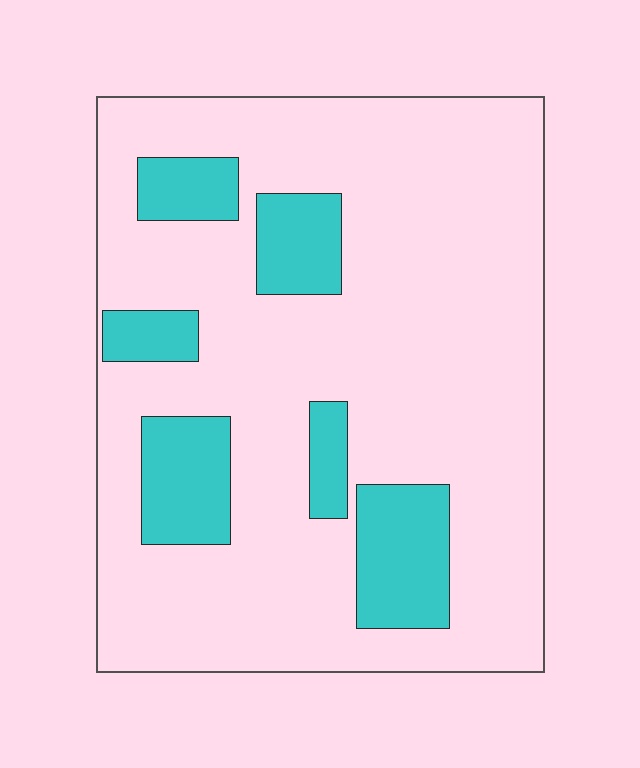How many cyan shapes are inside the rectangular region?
6.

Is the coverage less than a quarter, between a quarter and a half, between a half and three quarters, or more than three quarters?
Less than a quarter.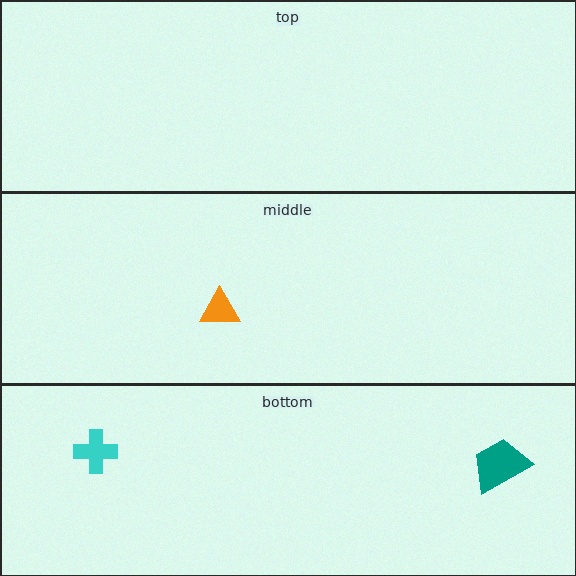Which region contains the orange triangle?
The middle region.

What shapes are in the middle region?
The orange triangle.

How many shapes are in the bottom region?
2.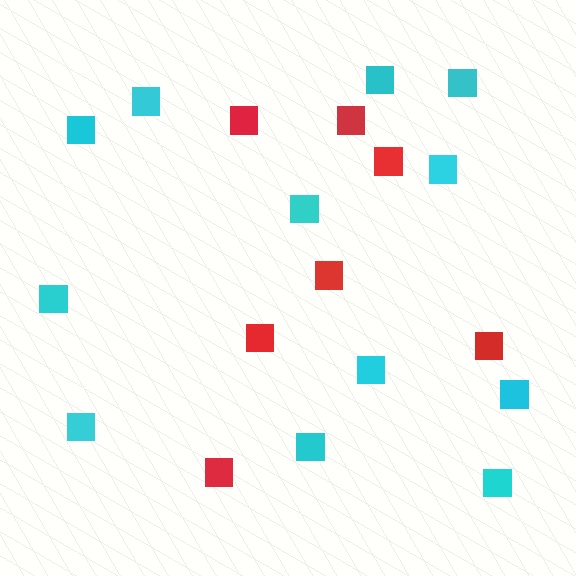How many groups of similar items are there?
There are 2 groups: one group of red squares (7) and one group of cyan squares (12).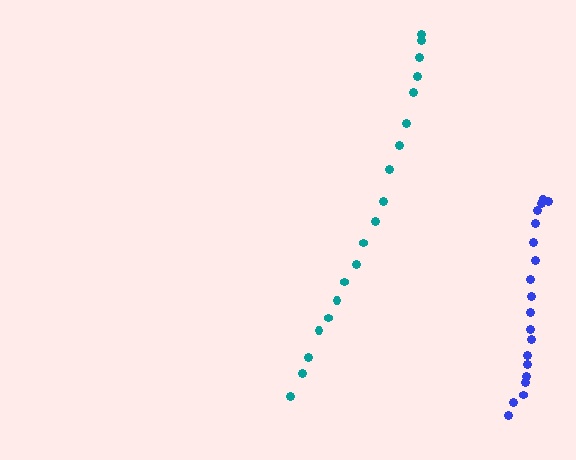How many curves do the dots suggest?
There are 2 distinct paths.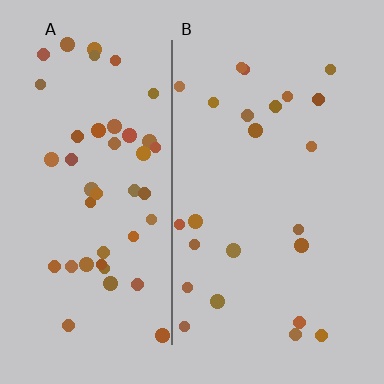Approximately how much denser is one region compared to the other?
Approximately 2.0× — region A over region B.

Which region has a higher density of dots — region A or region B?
A (the left).